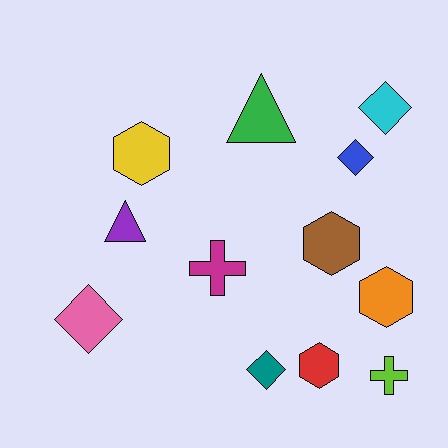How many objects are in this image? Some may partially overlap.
There are 12 objects.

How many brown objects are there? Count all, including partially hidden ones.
There is 1 brown object.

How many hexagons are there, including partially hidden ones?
There are 4 hexagons.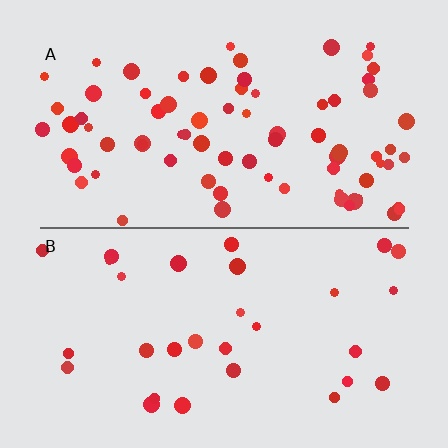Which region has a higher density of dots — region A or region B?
A (the top).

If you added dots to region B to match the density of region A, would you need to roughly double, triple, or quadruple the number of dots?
Approximately double.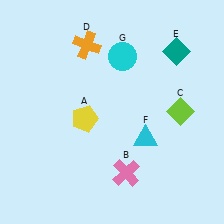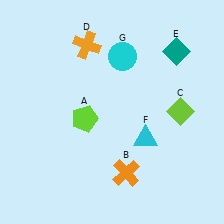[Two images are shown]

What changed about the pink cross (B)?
In Image 1, B is pink. In Image 2, it changed to orange.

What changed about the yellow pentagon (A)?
In Image 1, A is yellow. In Image 2, it changed to lime.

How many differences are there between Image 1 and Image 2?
There are 2 differences between the two images.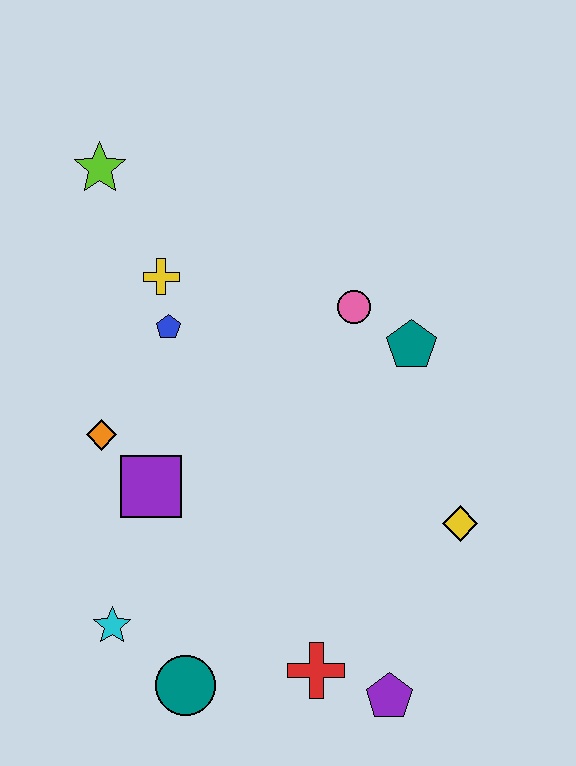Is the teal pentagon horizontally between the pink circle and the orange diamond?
No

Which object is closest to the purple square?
The orange diamond is closest to the purple square.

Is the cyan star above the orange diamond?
No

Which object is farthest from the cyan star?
The lime star is farthest from the cyan star.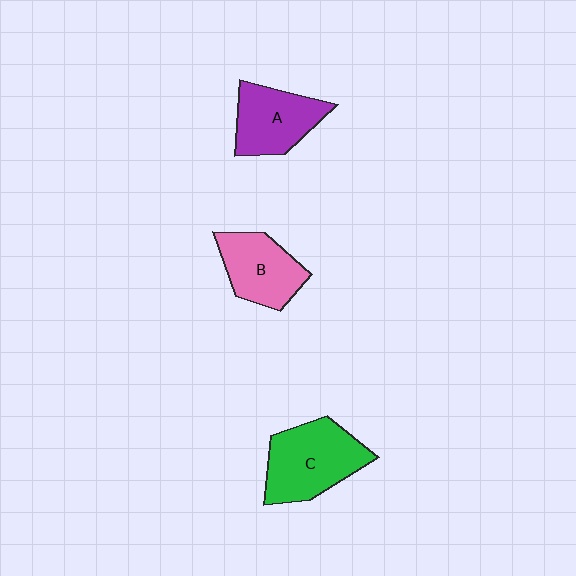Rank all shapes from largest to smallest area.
From largest to smallest: C (green), A (purple), B (pink).